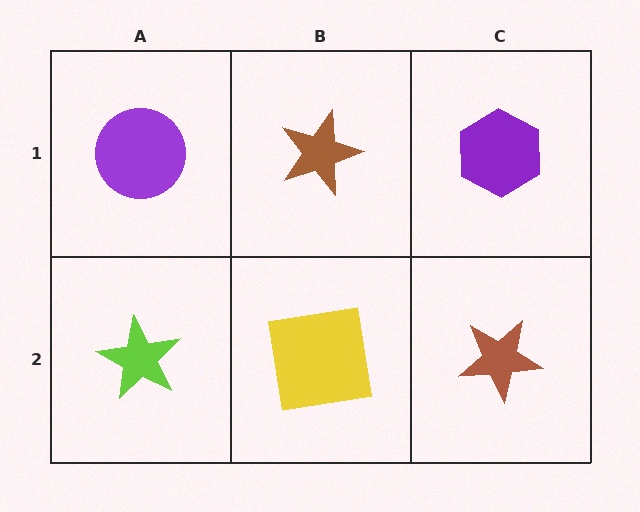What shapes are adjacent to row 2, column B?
A brown star (row 1, column B), a lime star (row 2, column A), a brown star (row 2, column C).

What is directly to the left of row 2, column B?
A lime star.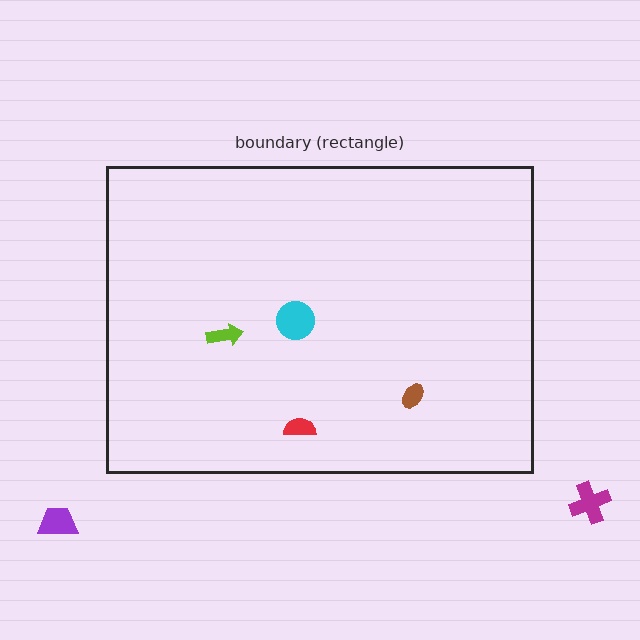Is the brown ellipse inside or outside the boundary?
Inside.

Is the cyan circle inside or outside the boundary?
Inside.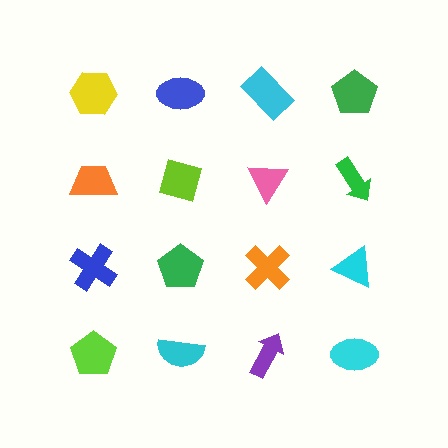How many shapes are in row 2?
4 shapes.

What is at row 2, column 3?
A pink triangle.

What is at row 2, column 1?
An orange trapezoid.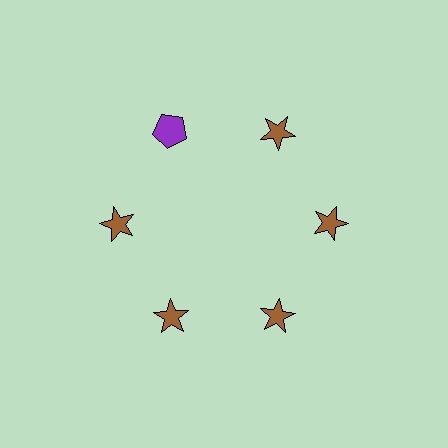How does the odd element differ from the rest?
It differs in both color (purple instead of brown) and shape (pentagon instead of star).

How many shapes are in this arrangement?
There are 6 shapes arranged in a ring pattern.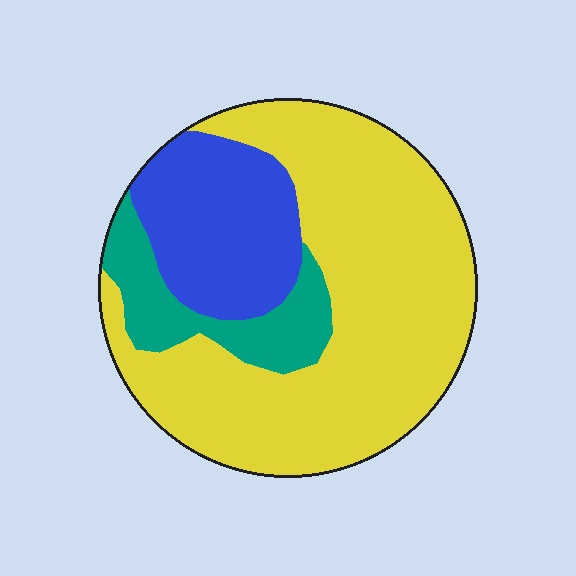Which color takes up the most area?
Yellow, at roughly 65%.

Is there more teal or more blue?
Blue.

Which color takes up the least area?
Teal, at roughly 15%.